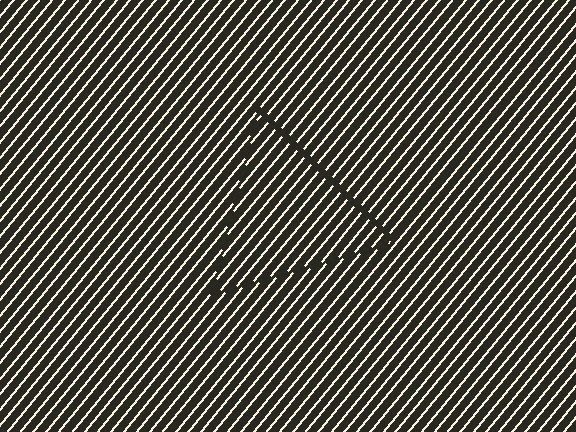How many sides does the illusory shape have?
3 sides — the line-ends trace a triangle.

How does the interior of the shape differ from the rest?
The interior of the shape contains the same grating, shifted by half a period — the contour is defined by the phase discontinuity where line-ends from the inner and outer gratings abut.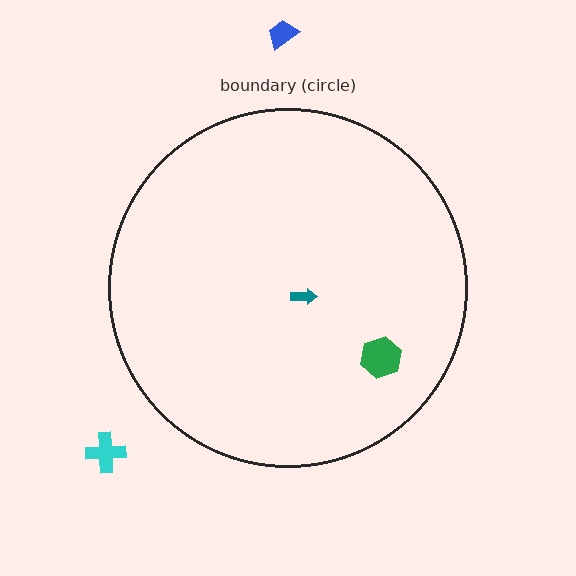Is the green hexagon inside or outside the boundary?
Inside.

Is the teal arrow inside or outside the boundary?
Inside.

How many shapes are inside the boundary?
2 inside, 2 outside.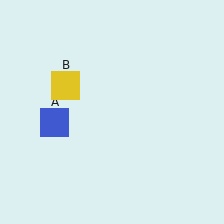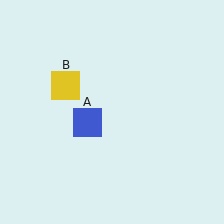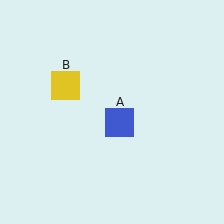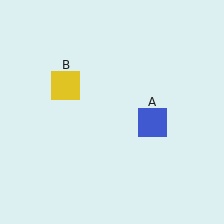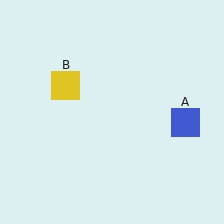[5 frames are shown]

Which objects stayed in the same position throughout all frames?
Yellow square (object B) remained stationary.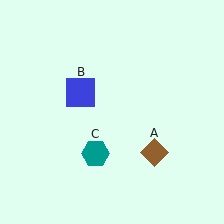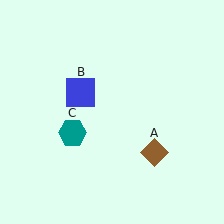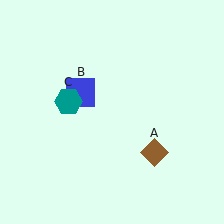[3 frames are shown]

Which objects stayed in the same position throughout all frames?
Brown diamond (object A) and blue square (object B) remained stationary.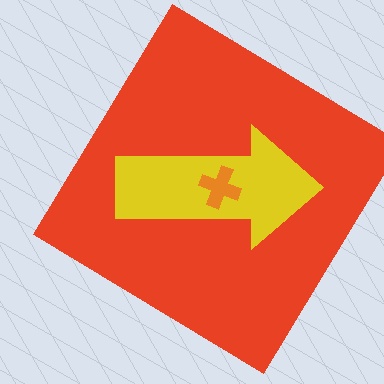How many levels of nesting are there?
3.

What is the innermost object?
The orange cross.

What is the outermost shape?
The red diamond.